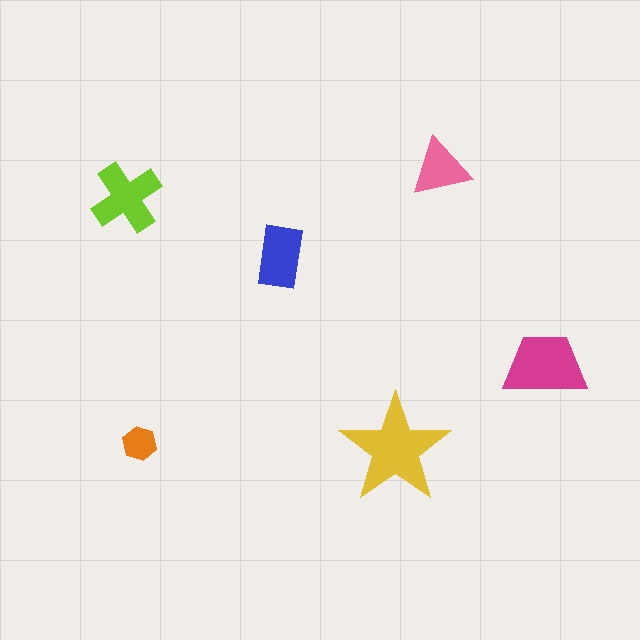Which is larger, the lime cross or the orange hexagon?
The lime cross.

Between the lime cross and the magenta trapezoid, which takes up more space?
The magenta trapezoid.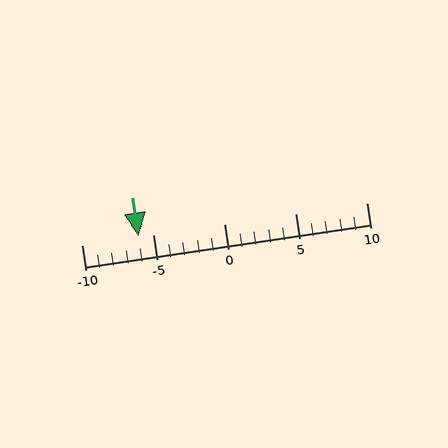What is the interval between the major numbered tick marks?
The major tick marks are spaced 5 units apart.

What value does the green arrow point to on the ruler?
The green arrow points to approximately -6.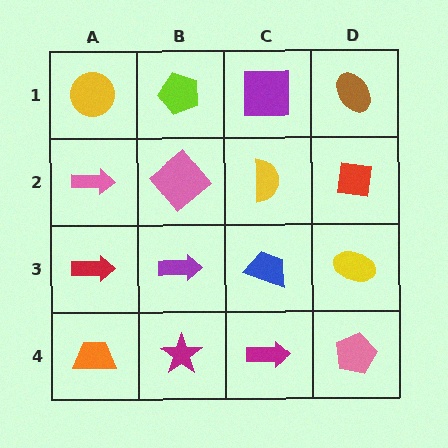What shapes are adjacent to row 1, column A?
A pink arrow (row 2, column A), a lime pentagon (row 1, column B).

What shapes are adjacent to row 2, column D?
A brown ellipse (row 1, column D), a yellow ellipse (row 3, column D), a yellow semicircle (row 2, column C).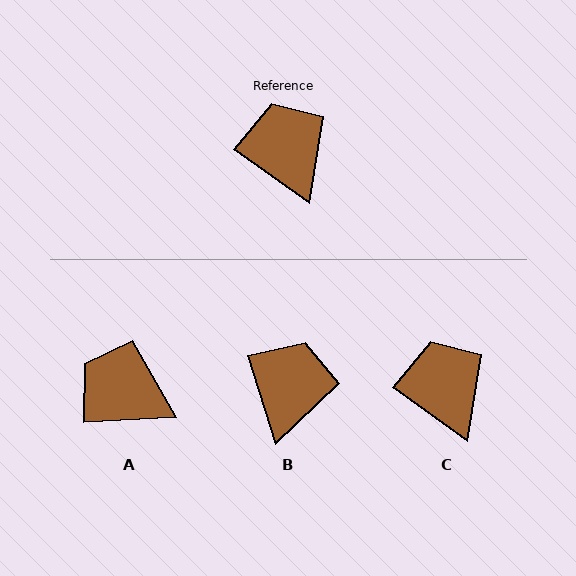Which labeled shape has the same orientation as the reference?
C.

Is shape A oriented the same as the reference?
No, it is off by about 39 degrees.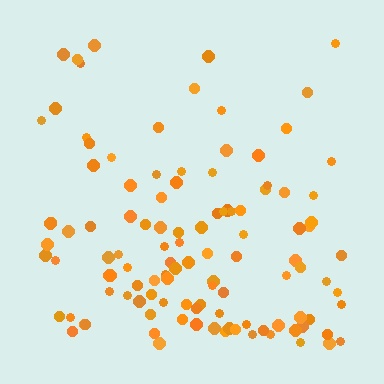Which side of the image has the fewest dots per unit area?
The top.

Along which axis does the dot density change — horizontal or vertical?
Vertical.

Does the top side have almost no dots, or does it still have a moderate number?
Still a moderate number, just noticeably fewer than the bottom.